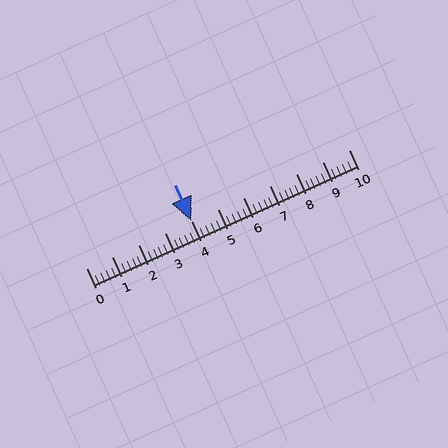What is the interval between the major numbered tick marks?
The major tick marks are spaced 1 units apart.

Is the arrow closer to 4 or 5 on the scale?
The arrow is closer to 4.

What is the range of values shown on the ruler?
The ruler shows values from 0 to 10.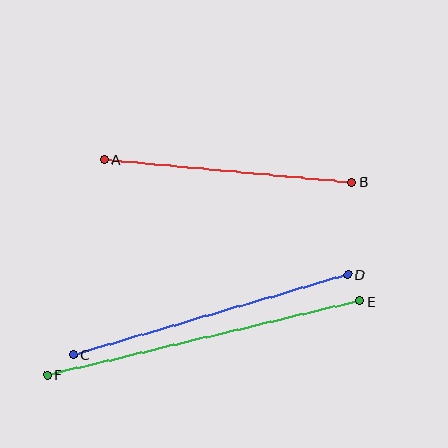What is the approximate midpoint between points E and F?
The midpoint is at approximately (204, 338) pixels.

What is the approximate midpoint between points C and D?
The midpoint is at approximately (211, 315) pixels.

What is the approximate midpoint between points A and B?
The midpoint is at approximately (228, 171) pixels.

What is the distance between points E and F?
The distance is approximately 320 pixels.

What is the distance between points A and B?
The distance is approximately 249 pixels.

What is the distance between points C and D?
The distance is approximately 286 pixels.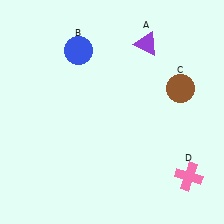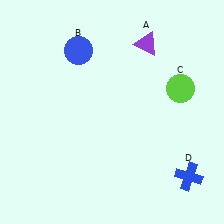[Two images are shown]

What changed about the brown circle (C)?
In Image 1, C is brown. In Image 2, it changed to lime.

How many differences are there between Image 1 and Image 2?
There are 2 differences between the two images.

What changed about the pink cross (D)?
In Image 1, D is pink. In Image 2, it changed to blue.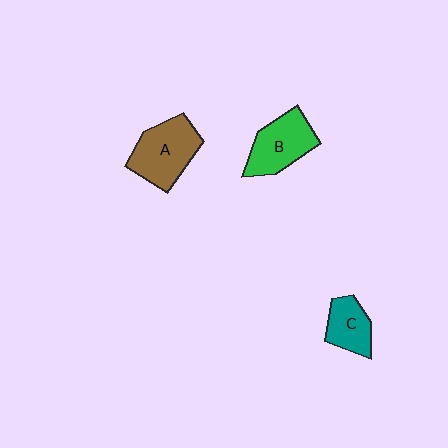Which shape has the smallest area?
Shape C (teal).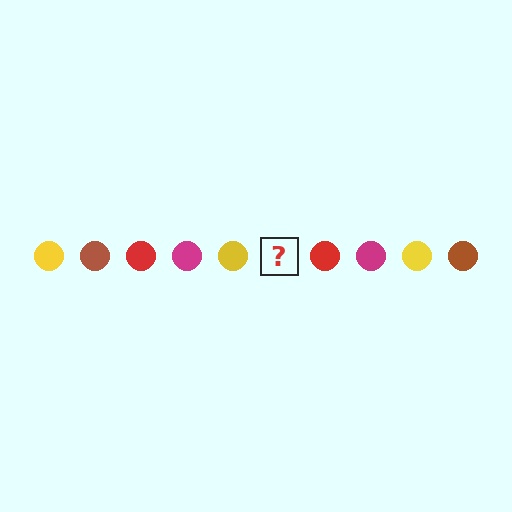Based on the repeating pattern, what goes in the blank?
The blank should be a brown circle.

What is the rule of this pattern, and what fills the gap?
The rule is that the pattern cycles through yellow, brown, red, magenta circles. The gap should be filled with a brown circle.